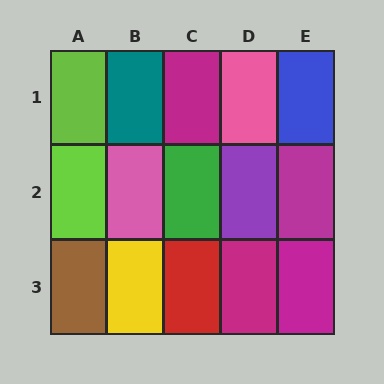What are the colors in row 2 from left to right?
Lime, pink, green, purple, magenta.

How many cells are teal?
1 cell is teal.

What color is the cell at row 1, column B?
Teal.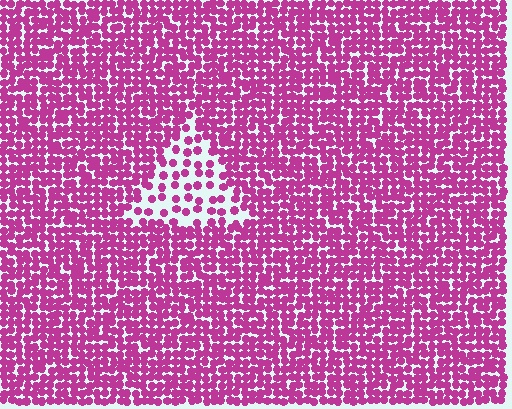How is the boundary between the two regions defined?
The boundary is defined by a change in element density (approximately 2.4x ratio). All elements are the same color, size, and shape.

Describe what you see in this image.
The image contains small magenta elements arranged at two different densities. A triangle-shaped region is visible where the elements are less densely packed than the surrounding area.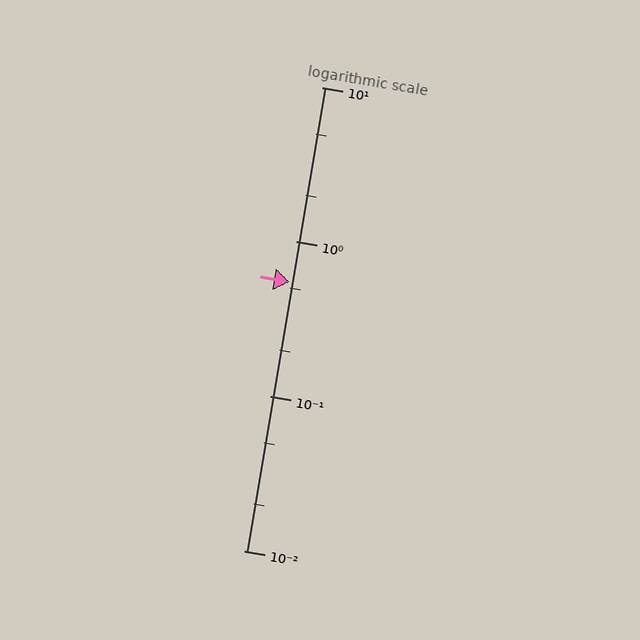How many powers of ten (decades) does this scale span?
The scale spans 3 decades, from 0.01 to 10.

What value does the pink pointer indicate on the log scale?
The pointer indicates approximately 0.55.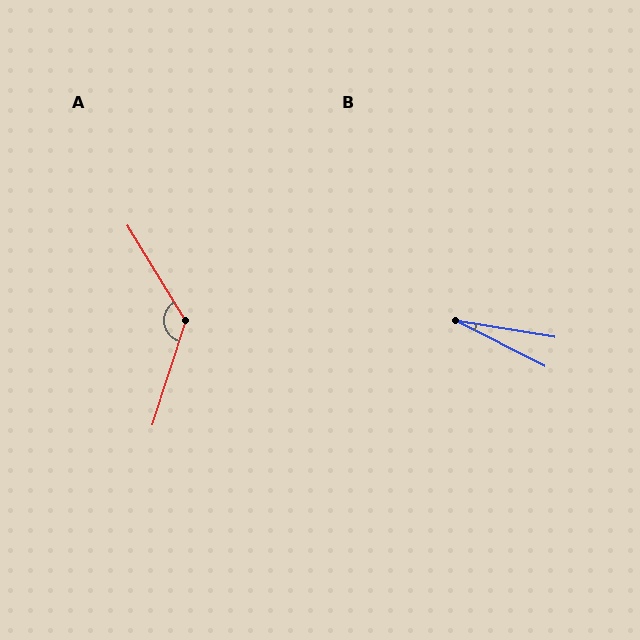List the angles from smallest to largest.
B (17°), A (131°).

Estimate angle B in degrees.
Approximately 17 degrees.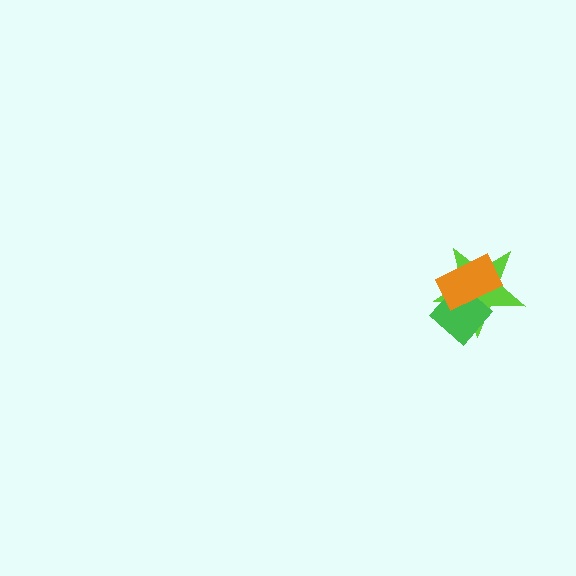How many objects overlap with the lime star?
2 objects overlap with the lime star.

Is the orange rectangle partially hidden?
No, no other shape covers it.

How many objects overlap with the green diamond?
2 objects overlap with the green diamond.